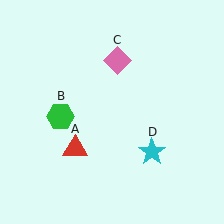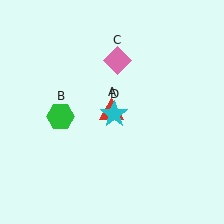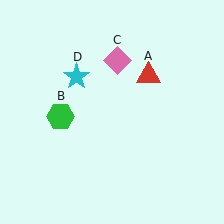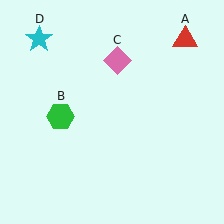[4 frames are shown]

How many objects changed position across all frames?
2 objects changed position: red triangle (object A), cyan star (object D).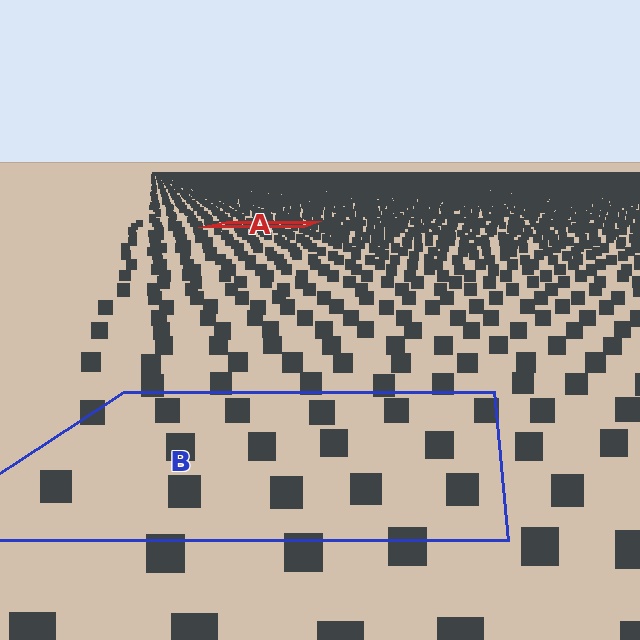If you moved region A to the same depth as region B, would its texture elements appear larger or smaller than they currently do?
They would appear larger. At a closer depth, the same texture elements are projected at a bigger on-screen size.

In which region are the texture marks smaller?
The texture marks are smaller in region A, because it is farther away.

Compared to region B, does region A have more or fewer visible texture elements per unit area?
Region A has more texture elements per unit area — they are packed more densely because it is farther away.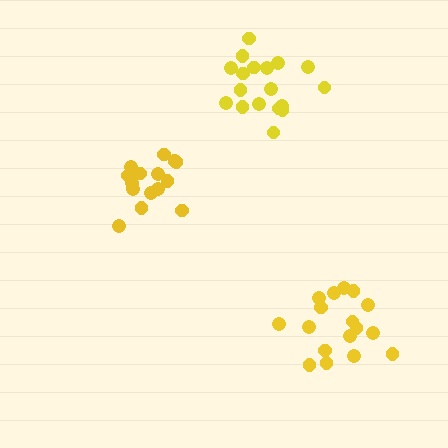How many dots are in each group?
Group 1: 15 dots, Group 2: 17 dots, Group 3: 18 dots (50 total).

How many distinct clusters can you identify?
There are 3 distinct clusters.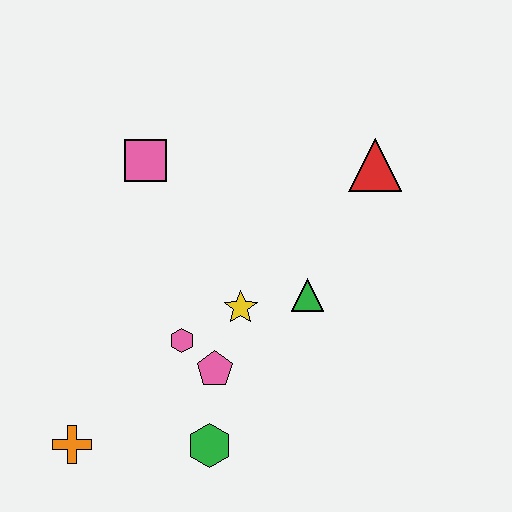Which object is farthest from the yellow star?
The orange cross is farthest from the yellow star.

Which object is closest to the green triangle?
The yellow star is closest to the green triangle.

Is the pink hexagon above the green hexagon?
Yes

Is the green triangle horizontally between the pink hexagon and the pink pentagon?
No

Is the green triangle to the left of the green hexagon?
No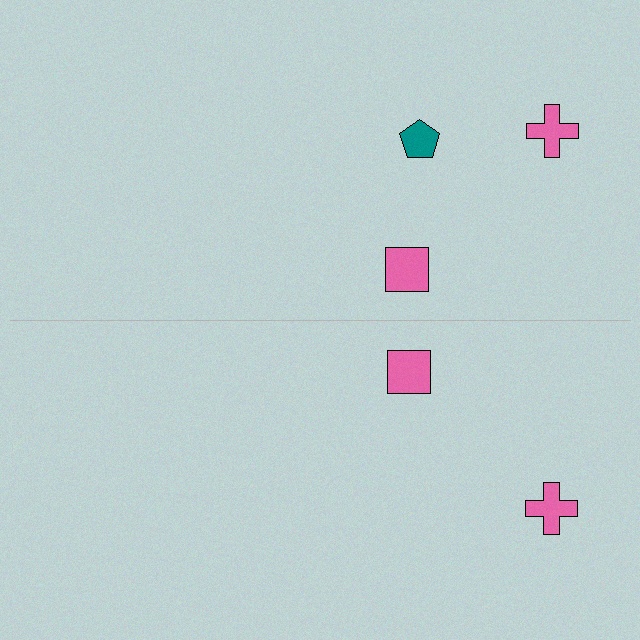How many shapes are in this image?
There are 5 shapes in this image.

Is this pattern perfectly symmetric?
No, the pattern is not perfectly symmetric. A teal pentagon is missing from the bottom side.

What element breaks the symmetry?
A teal pentagon is missing from the bottom side.